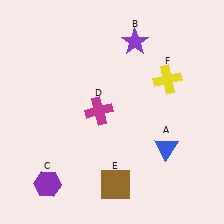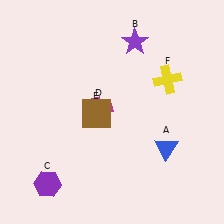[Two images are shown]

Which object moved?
The brown square (E) moved up.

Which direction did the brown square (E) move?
The brown square (E) moved up.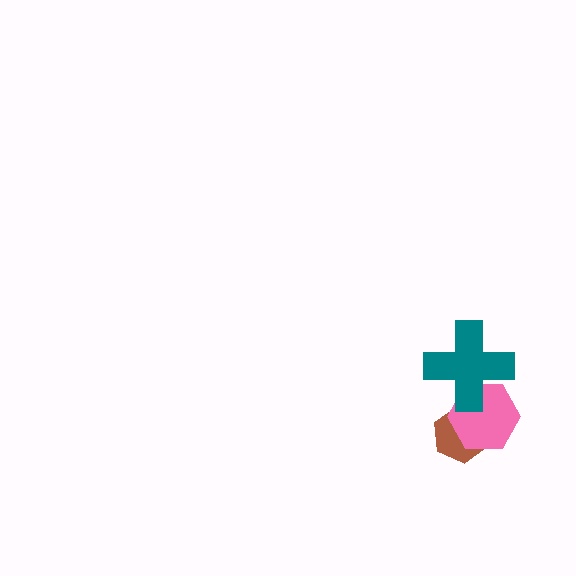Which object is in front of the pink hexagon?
The teal cross is in front of the pink hexagon.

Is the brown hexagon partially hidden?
Yes, it is partially covered by another shape.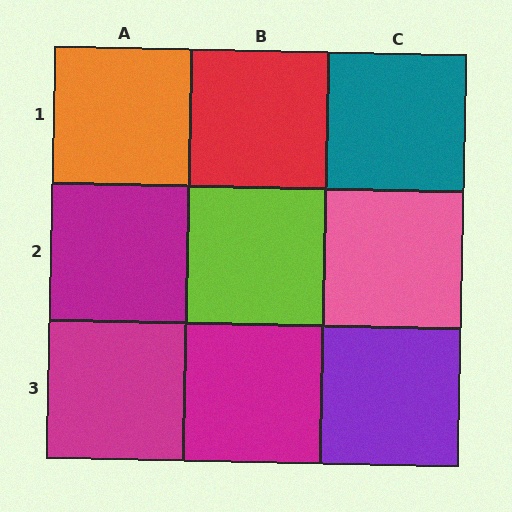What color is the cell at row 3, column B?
Magenta.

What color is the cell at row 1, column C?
Teal.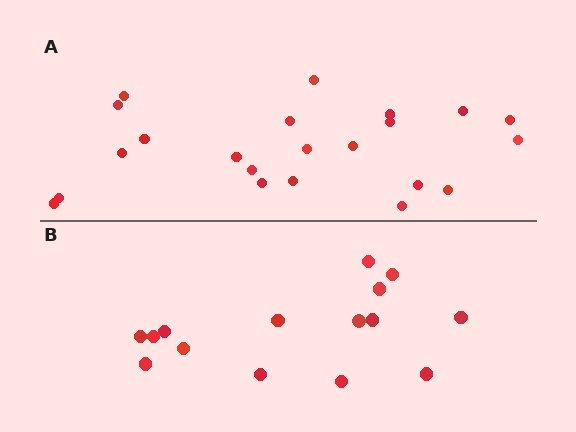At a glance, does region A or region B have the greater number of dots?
Region A (the top region) has more dots.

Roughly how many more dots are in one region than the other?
Region A has roughly 8 or so more dots than region B.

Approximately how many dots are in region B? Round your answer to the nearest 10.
About 20 dots. (The exact count is 15, which rounds to 20.)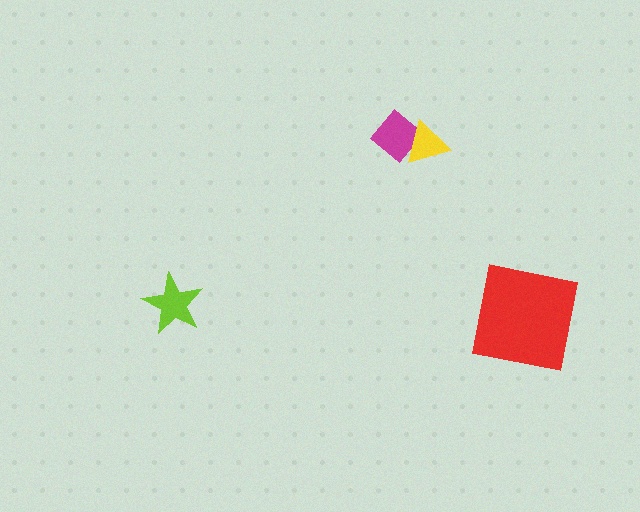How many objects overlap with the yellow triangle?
1 object overlaps with the yellow triangle.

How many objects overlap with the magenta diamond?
1 object overlaps with the magenta diamond.